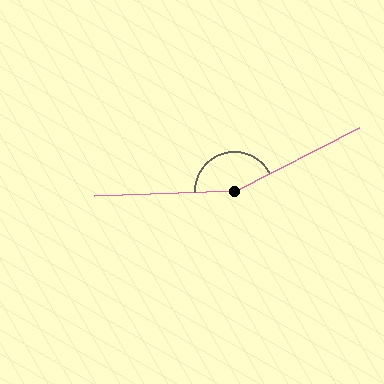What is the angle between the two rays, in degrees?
Approximately 155 degrees.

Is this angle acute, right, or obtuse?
It is obtuse.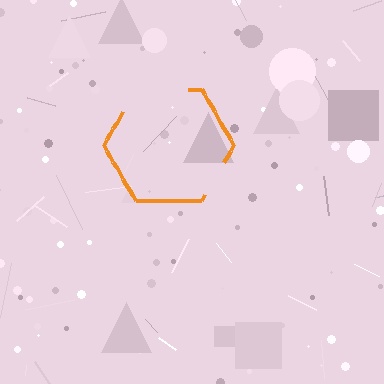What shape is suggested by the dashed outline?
The dashed outline suggests a hexagon.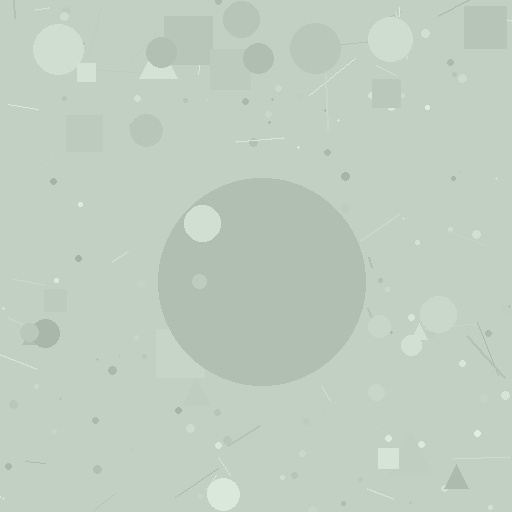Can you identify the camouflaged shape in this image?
The camouflaged shape is a circle.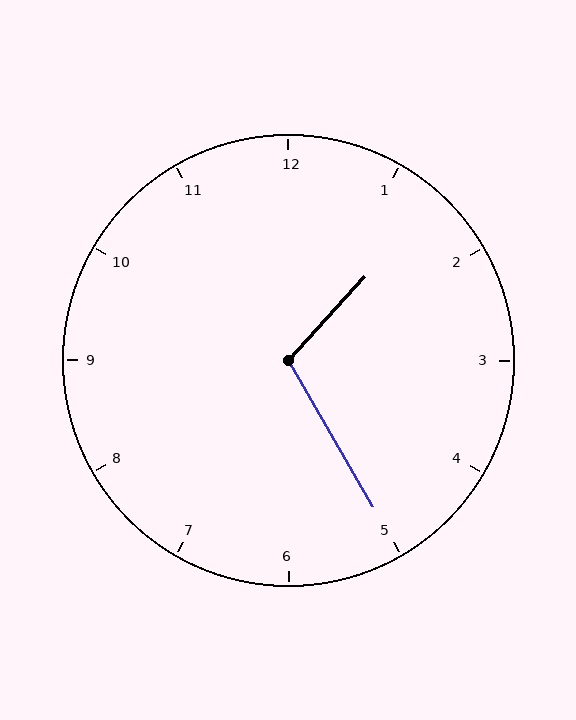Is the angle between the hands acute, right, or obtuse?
It is obtuse.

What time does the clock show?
1:25.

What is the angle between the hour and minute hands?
Approximately 108 degrees.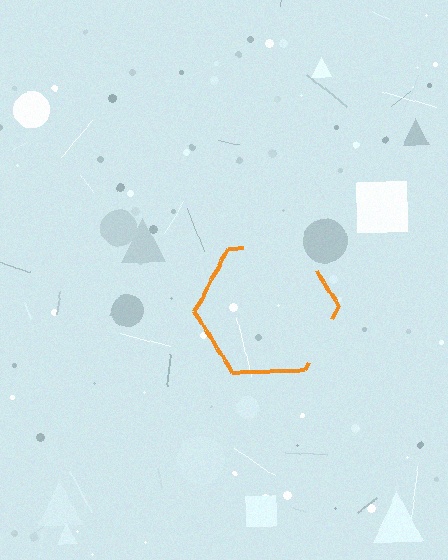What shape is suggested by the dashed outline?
The dashed outline suggests a hexagon.